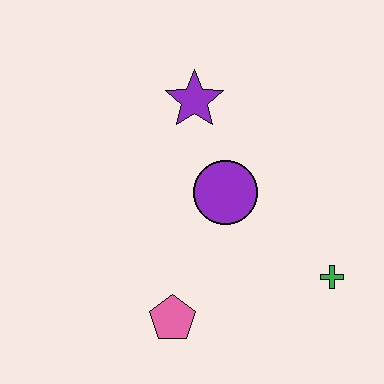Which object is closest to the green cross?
The purple circle is closest to the green cross.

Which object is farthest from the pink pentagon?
The purple star is farthest from the pink pentagon.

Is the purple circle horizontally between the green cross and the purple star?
Yes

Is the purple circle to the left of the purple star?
No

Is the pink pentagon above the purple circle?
No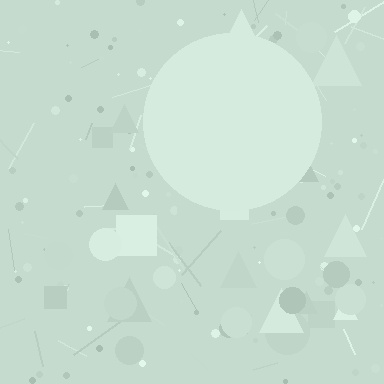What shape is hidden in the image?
A circle is hidden in the image.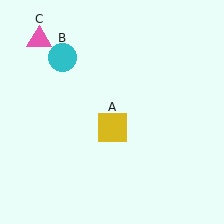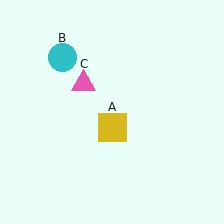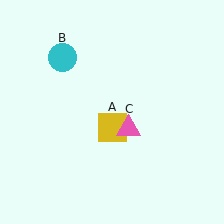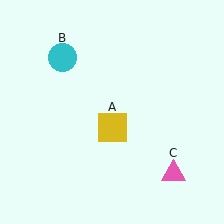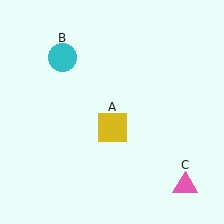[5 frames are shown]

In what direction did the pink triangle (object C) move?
The pink triangle (object C) moved down and to the right.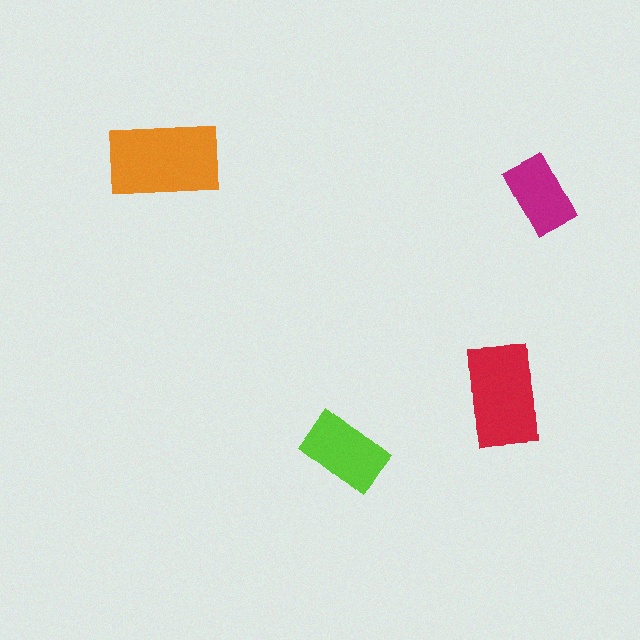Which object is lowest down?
The lime rectangle is bottommost.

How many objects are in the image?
There are 4 objects in the image.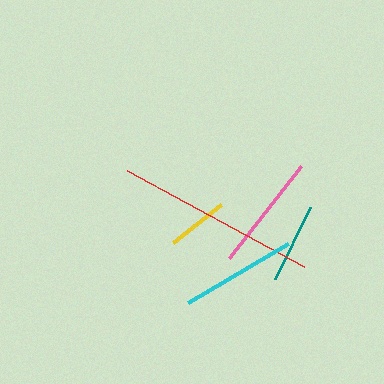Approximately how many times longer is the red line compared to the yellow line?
The red line is approximately 3.3 times the length of the yellow line.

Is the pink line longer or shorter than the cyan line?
The pink line is longer than the cyan line.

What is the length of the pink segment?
The pink segment is approximately 117 pixels long.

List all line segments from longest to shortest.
From longest to shortest: red, pink, cyan, teal, yellow.